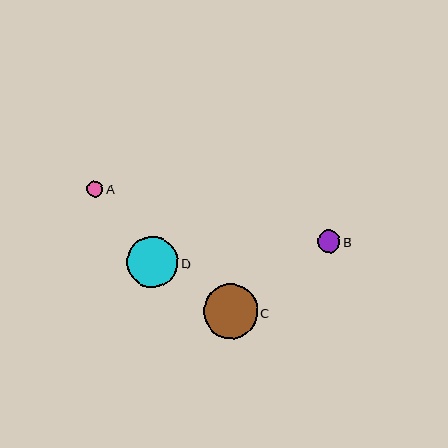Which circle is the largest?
Circle C is the largest with a size of approximately 54 pixels.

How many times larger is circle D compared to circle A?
Circle D is approximately 3.2 times the size of circle A.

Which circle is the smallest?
Circle A is the smallest with a size of approximately 16 pixels.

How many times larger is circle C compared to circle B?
Circle C is approximately 2.4 times the size of circle B.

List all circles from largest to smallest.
From largest to smallest: C, D, B, A.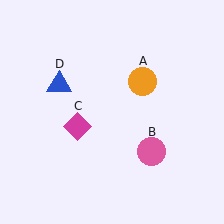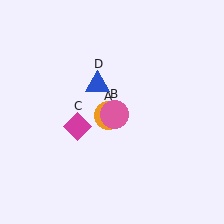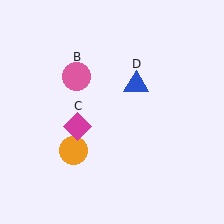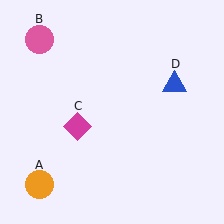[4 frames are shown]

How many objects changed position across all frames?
3 objects changed position: orange circle (object A), pink circle (object B), blue triangle (object D).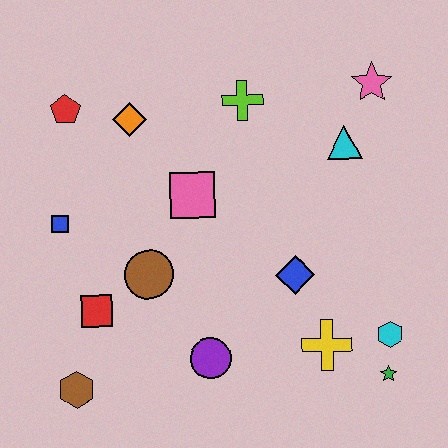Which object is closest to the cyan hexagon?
The green star is closest to the cyan hexagon.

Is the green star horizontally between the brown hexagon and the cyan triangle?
No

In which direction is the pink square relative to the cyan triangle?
The pink square is to the left of the cyan triangle.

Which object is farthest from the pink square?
The green star is farthest from the pink square.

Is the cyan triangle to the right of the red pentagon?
Yes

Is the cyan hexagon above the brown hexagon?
Yes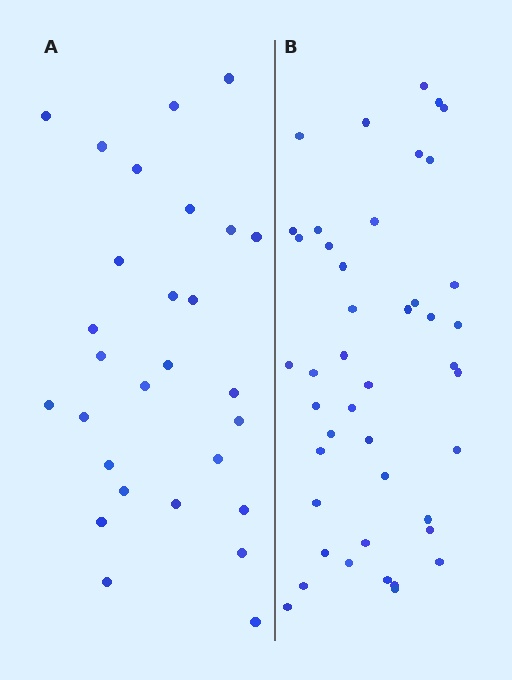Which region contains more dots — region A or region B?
Region B (the right region) has more dots.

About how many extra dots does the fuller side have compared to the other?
Region B has approximately 15 more dots than region A.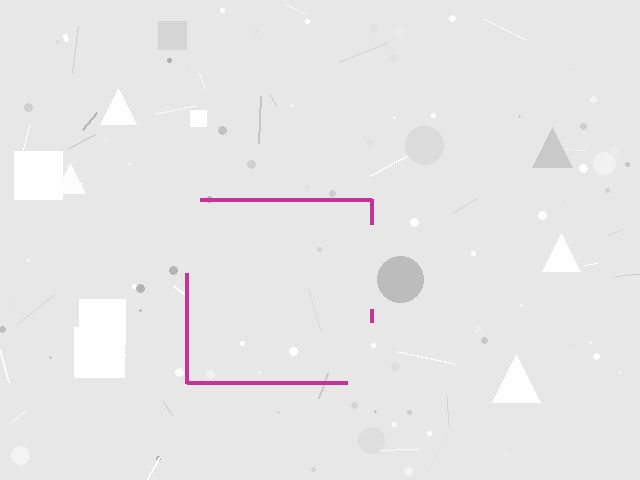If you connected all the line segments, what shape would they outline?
They would outline a square.